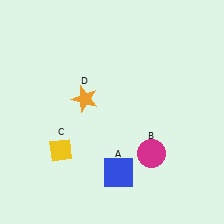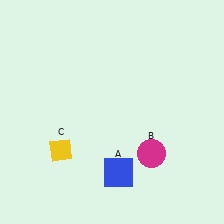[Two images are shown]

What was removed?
The orange star (D) was removed in Image 2.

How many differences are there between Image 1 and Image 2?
There is 1 difference between the two images.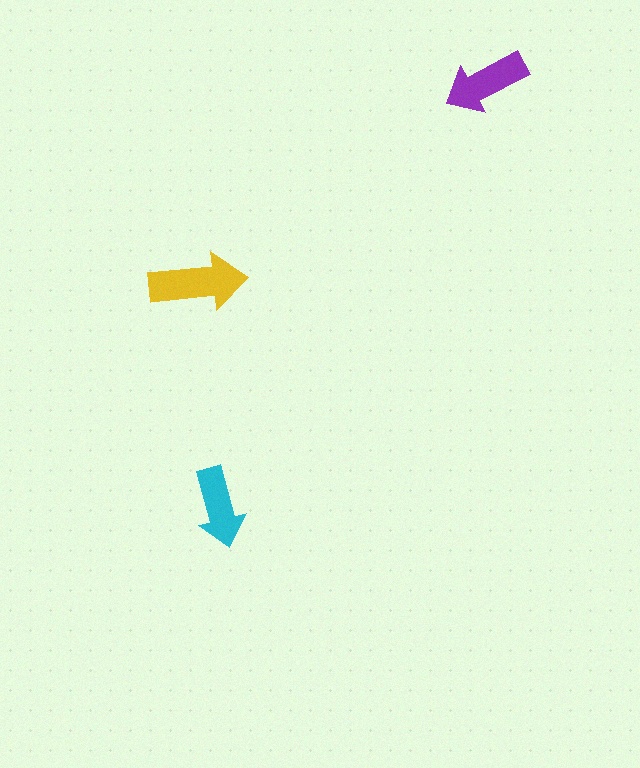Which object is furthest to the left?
The yellow arrow is leftmost.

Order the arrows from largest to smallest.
the yellow one, the purple one, the cyan one.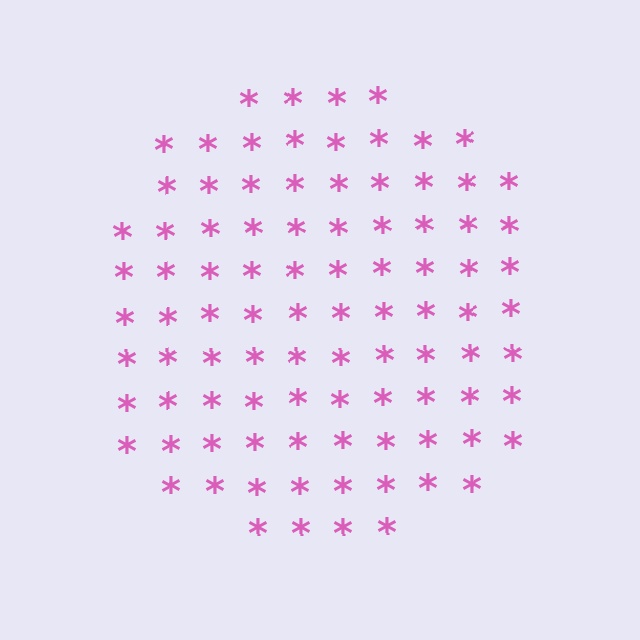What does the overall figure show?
The overall figure shows a circle.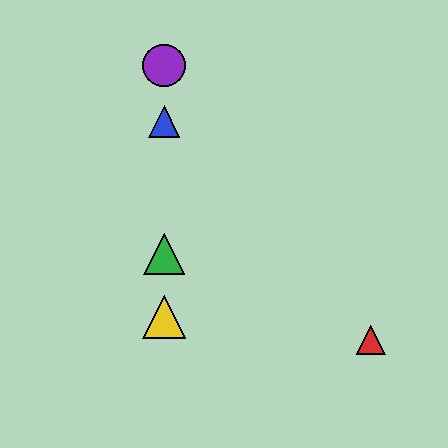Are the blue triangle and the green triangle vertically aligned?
Yes, both are at x≈164.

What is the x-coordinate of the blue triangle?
The blue triangle is at x≈164.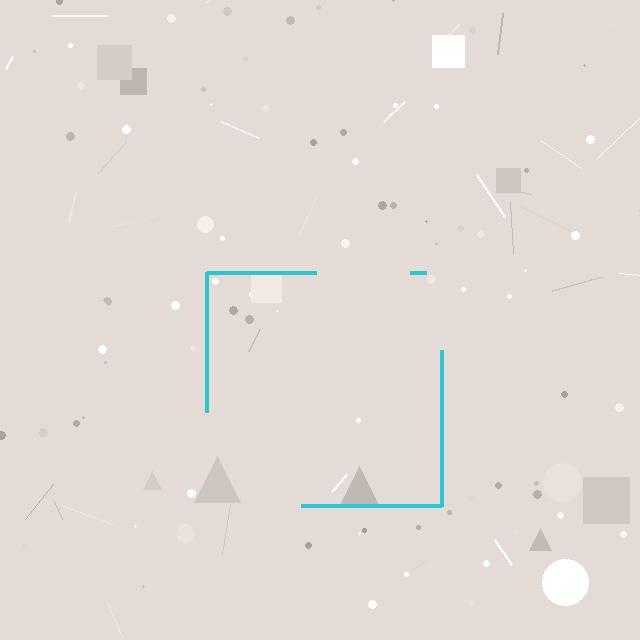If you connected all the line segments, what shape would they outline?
They would outline a square.